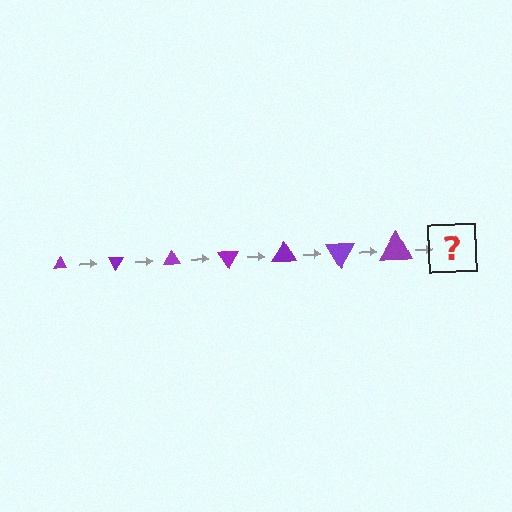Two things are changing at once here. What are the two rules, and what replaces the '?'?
The two rules are that the triangle grows larger each step and it rotates 60 degrees each step. The '?' should be a triangle, larger than the previous one and rotated 420 degrees from the start.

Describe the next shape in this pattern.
It should be a triangle, larger than the previous one and rotated 420 degrees from the start.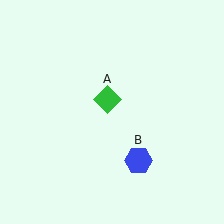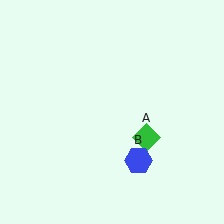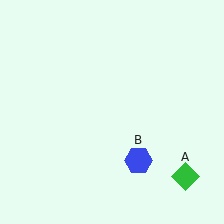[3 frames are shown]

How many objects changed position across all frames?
1 object changed position: green diamond (object A).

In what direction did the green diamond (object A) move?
The green diamond (object A) moved down and to the right.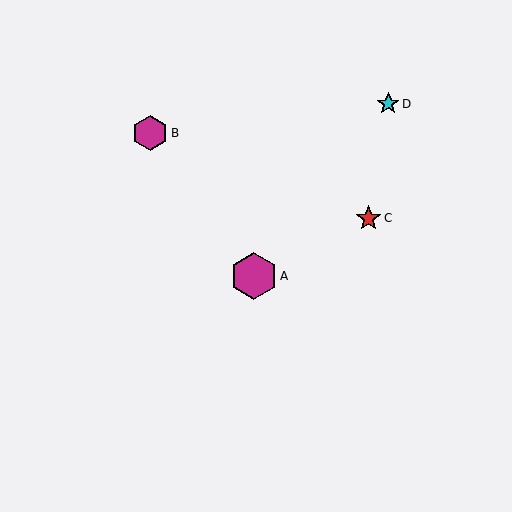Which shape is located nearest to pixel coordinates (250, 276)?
The magenta hexagon (labeled A) at (254, 276) is nearest to that location.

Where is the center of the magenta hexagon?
The center of the magenta hexagon is at (254, 276).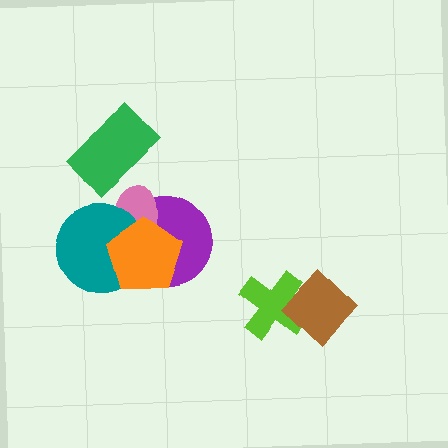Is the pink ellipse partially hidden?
Yes, it is partially covered by another shape.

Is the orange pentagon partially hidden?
No, no other shape covers it.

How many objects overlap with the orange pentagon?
3 objects overlap with the orange pentagon.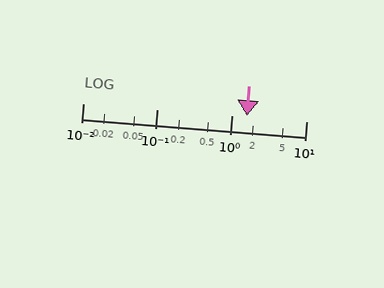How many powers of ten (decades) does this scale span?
The scale spans 3 decades, from 0.01 to 10.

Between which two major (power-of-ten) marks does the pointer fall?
The pointer is between 1 and 10.